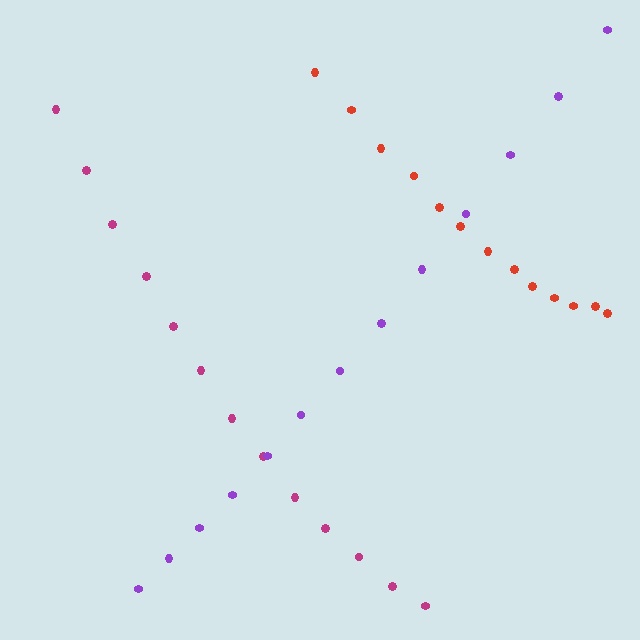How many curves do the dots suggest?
There are 3 distinct paths.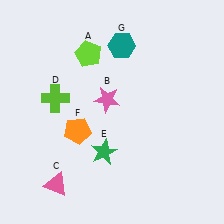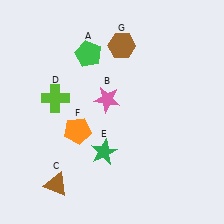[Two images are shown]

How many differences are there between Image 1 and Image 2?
There are 3 differences between the two images.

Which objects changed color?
A changed from lime to green. C changed from pink to brown. G changed from teal to brown.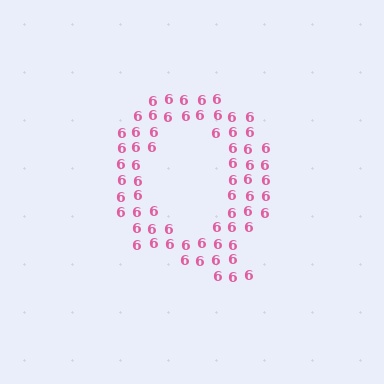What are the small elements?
The small elements are digit 6's.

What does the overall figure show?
The overall figure shows the letter Q.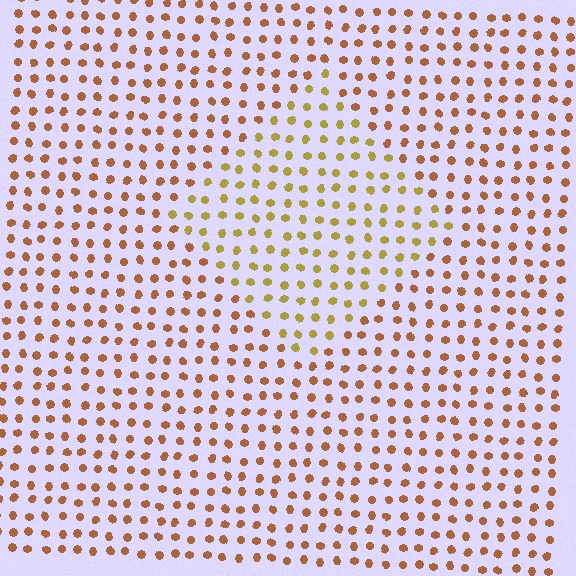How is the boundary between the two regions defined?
The boundary is defined purely by a slight shift in hue (about 33 degrees). Spacing, size, and orientation are identical on both sides.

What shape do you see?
I see a diamond.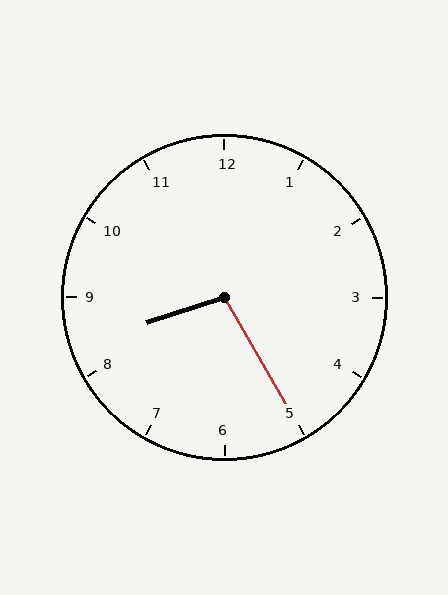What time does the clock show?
8:25.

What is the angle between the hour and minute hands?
Approximately 102 degrees.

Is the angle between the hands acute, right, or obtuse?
It is obtuse.